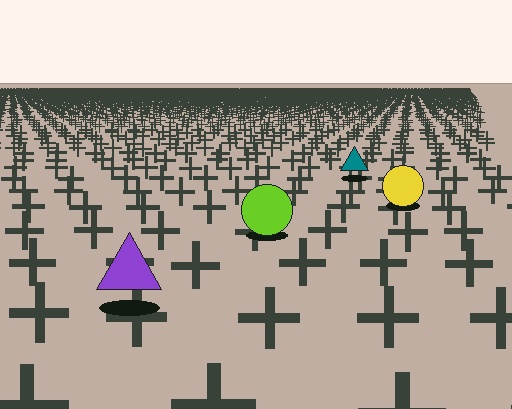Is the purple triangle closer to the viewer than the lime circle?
Yes. The purple triangle is closer — you can tell from the texture gradient: the ground texture is coarser near it.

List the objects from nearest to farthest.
From nearest to farthest: the purple triangle, the lime circle, the yellow circle, the teal triangle.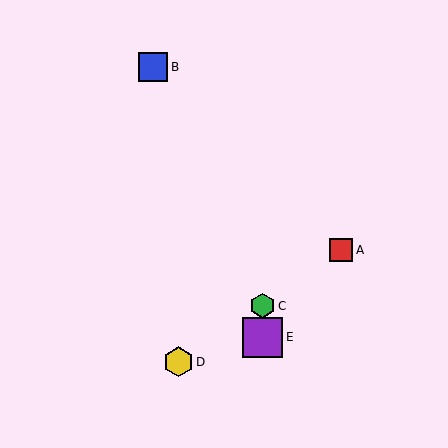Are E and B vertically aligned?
No, E is at x≈263 and B is at x≈153.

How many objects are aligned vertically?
2 objects (C, E) are aligned vertically.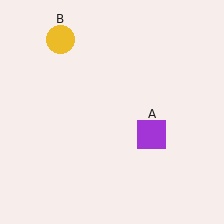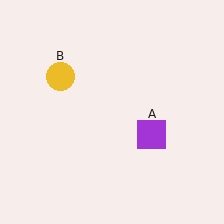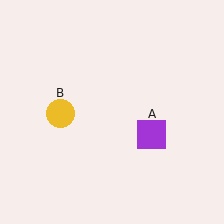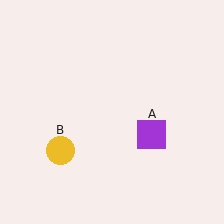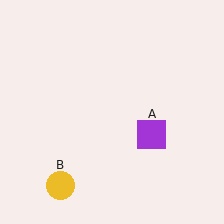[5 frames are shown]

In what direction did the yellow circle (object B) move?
The yellow circle (object B) moved down.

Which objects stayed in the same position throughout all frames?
Purple square (object A) remained stationary.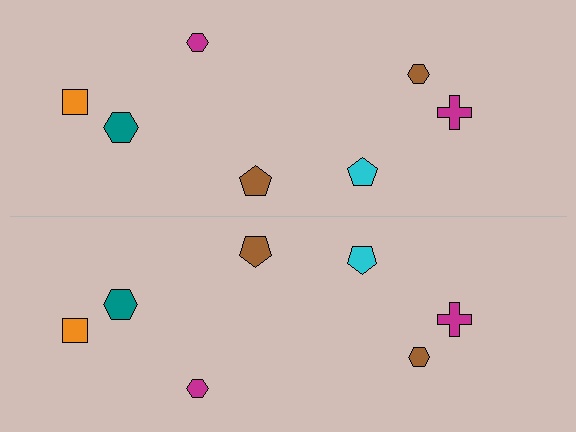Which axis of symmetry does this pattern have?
The pattern has a horizontal axis of symmetry running through the center of the image.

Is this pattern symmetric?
Yes, this pattern has bilateral (reflection) symmetry.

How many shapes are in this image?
There are 14 shapes in this image.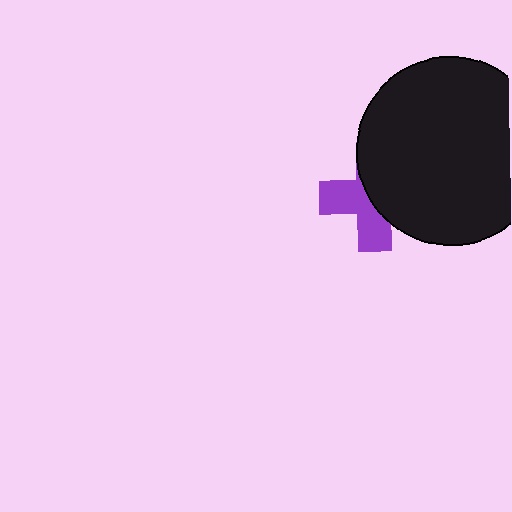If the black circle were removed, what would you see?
You would see the complete purple cross.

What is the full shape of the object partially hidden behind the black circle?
The partially hidden object is a purple cross.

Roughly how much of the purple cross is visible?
About half of it is visible (roughly 47%).